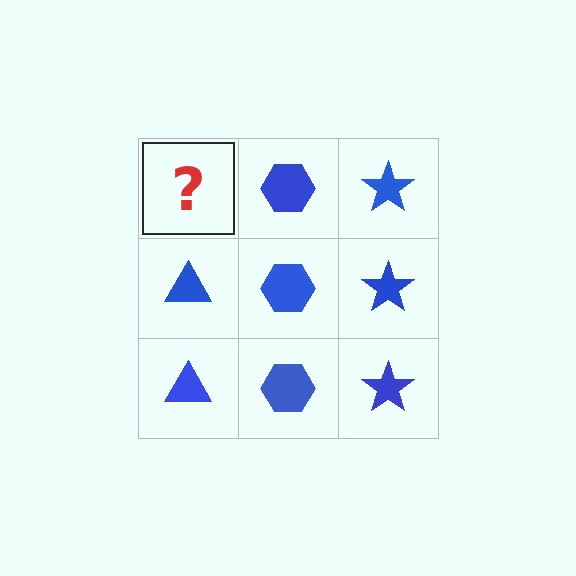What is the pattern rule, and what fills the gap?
The rule is that each column has a consistent shape. The gap should be filled with a blue triangle.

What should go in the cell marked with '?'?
The missing cell should contain a blue triangle.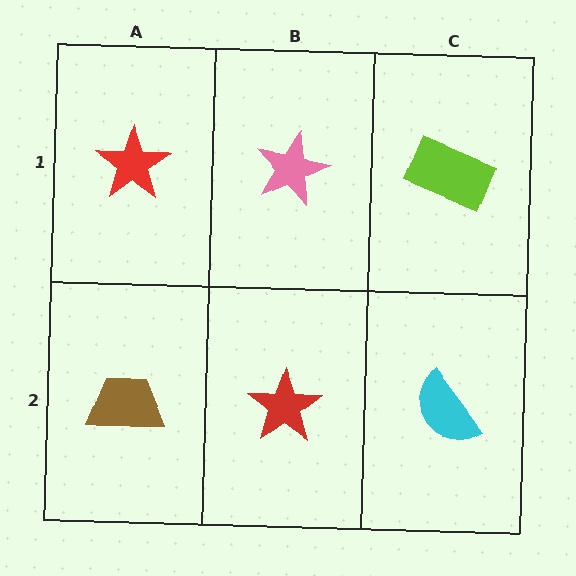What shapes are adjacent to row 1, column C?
A cyan semicircle (row 2, column C), a pink star (row 1, column B).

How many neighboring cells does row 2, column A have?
2.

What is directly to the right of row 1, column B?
A lime rectangle.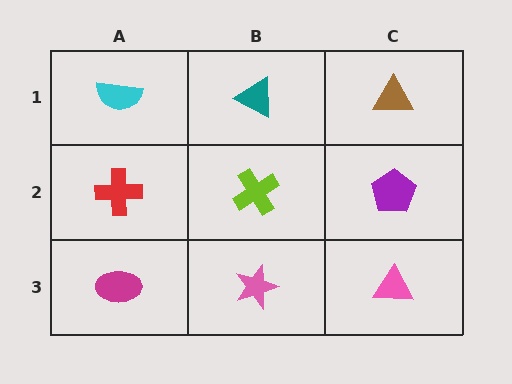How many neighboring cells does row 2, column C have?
3.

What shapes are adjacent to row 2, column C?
A brown triangle (row 1, column C), a pink triangle (row 3, column C), a lime cross (row 2, column B).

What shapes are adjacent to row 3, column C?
A purple pentagon (row 2, column C), a pink star (row 3, column B).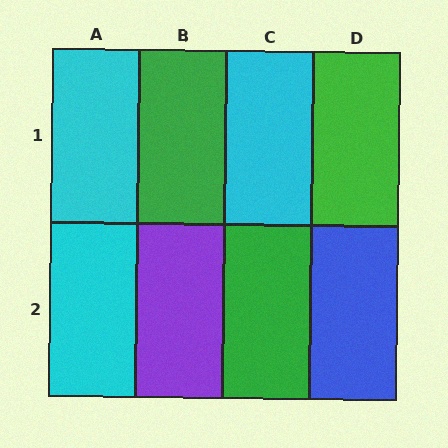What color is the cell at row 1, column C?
Cyan.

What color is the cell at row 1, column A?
Cyan.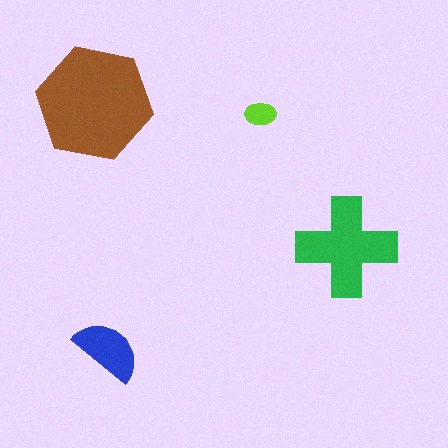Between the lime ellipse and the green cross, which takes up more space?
The green cross.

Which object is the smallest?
The lime ellipse.